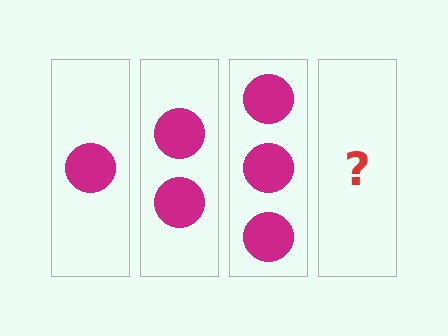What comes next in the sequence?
The next element should be 4 circles.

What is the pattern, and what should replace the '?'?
The pattern is that each step adds one more circle. The '?' should be 4 circles.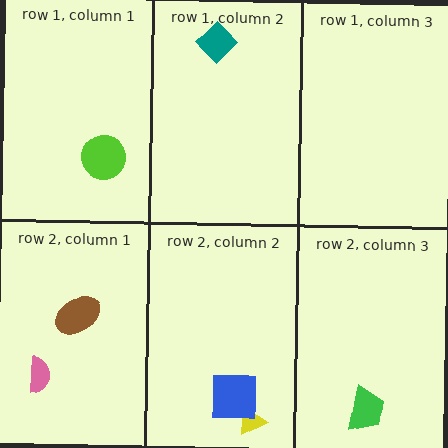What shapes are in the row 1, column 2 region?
The teal diamond.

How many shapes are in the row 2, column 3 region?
1.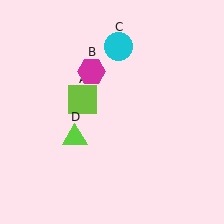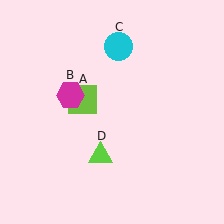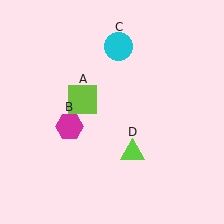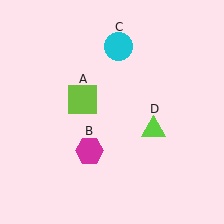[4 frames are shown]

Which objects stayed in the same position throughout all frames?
Lime square (object A) and cyan circle (object C) remained stationary.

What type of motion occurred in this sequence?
The magenta hexagon (object B), lime triangle (object D) rotated counterclockwise around the center of the scene.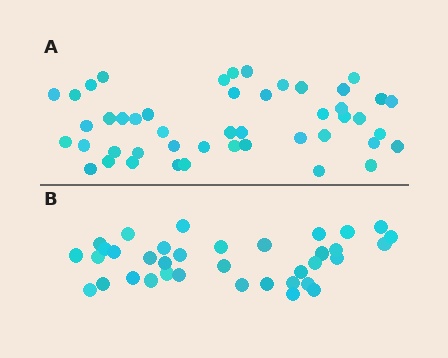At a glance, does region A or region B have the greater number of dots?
Region A (the top region) has more dots.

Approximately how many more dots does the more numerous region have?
Region A has roughly 12 or so more dots than region B.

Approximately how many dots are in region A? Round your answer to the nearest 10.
About 50 dots. (The exact count is 47, which rounds to 50.)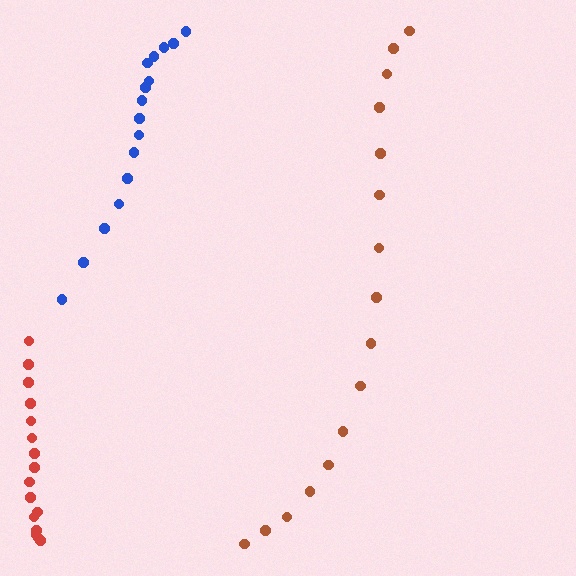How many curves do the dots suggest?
There are 3 distinct paths.